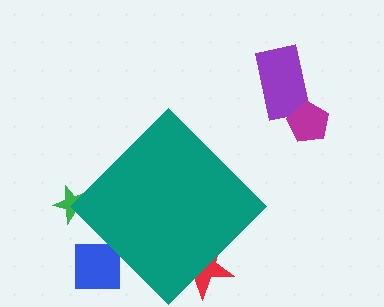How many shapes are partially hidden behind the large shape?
3 shapes are partially hidden.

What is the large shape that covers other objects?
A teal diamond.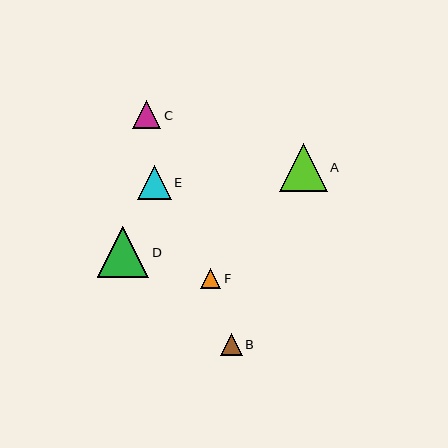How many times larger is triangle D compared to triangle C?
Triangle D is approximately 1.8 times the size of triangle C.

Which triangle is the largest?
Triangle D is the largest with a size of approximately 51 pixels.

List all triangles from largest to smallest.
From largest to smallest: D, A, E, C, B, F.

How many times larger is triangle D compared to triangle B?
Triangle D is approximately 2.3 times the size of triangle B.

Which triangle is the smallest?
Triangle F is the smallest with a size of approximately 20 pixels.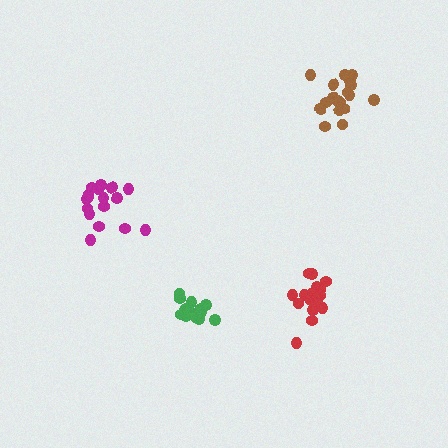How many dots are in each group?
Group 1: 18 dots, Group 2: 17 dots, Group 3: 14 dots, Group 4: 17 dots (66 total).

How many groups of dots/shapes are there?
There are 4 groups.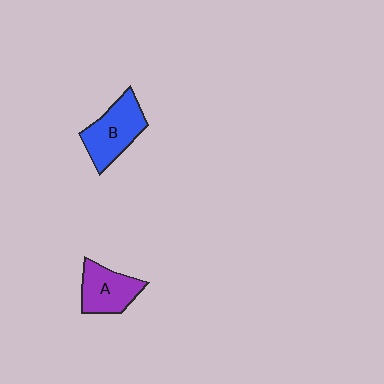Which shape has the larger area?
Shape B (blue).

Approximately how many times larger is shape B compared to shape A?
Approximately 1.2 times.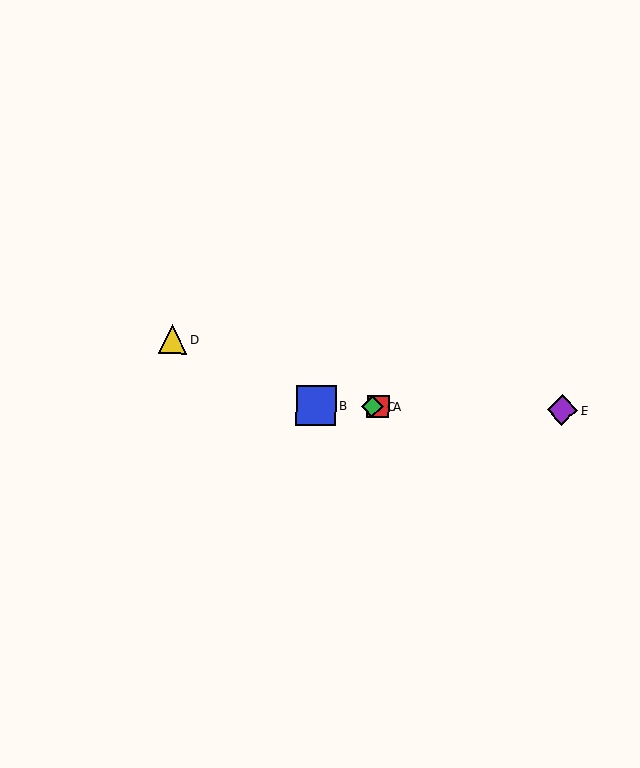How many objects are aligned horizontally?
4 objects (A, B, C, E) are aligned horizontally.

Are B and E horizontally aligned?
Yes, both are at y≈406.